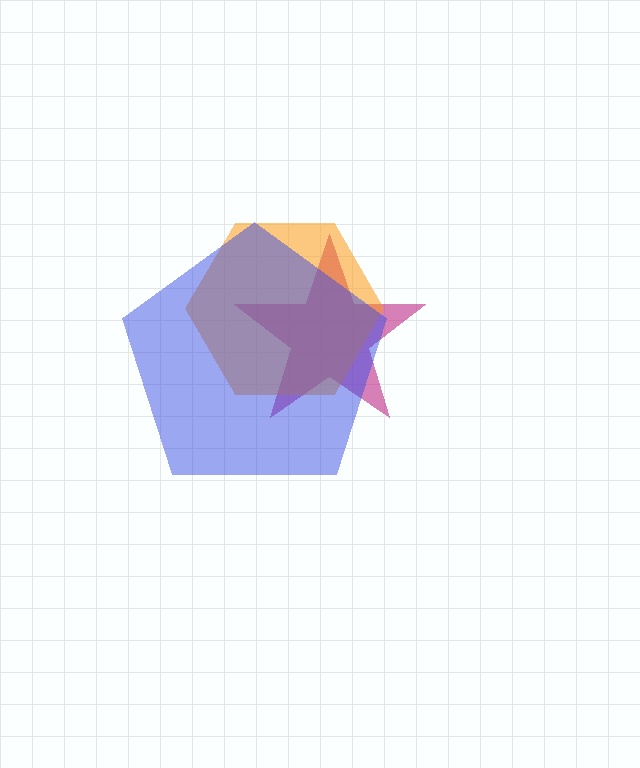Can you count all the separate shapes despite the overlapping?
Yes, there are 3 separate shapes.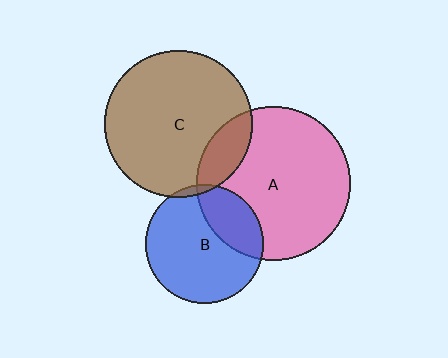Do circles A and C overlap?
Yes.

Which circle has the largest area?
Circle A (pink).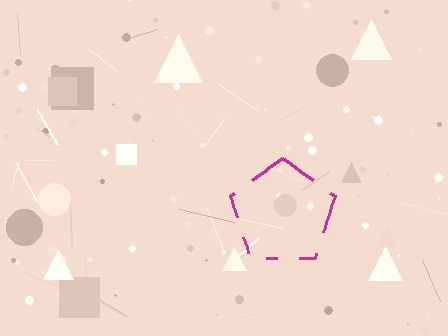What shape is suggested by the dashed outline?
The dashed outline suggests a pentagon.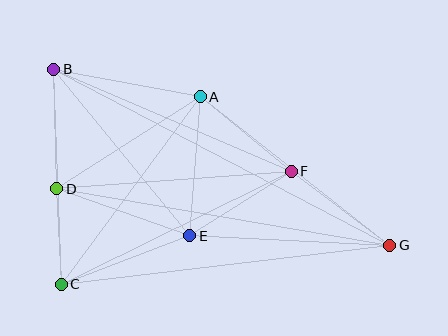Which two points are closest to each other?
Points C and D are closest to each other.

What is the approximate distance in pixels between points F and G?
The distance between F and G is approximately 123 pixels.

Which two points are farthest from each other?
Points B and G are farthest from each other.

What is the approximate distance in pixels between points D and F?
The distance between D and F is approximately 235 pixels.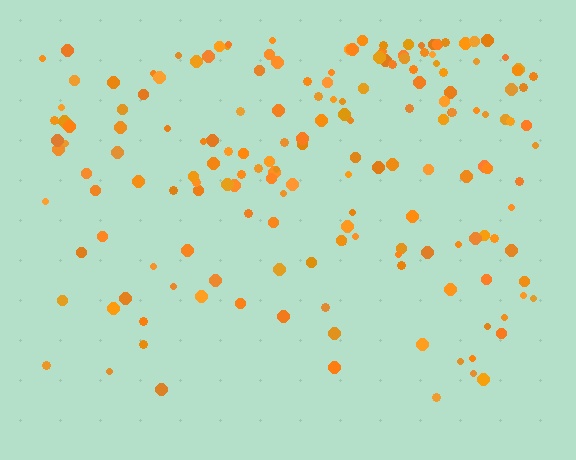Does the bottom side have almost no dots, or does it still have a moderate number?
Still a moderate number, just noticeably fewer than the top.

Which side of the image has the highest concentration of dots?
The top.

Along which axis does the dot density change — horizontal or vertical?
Vertical.